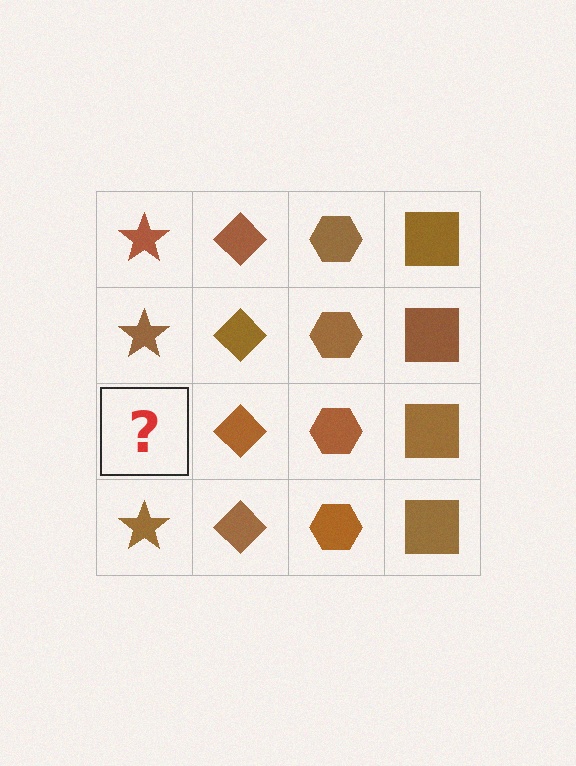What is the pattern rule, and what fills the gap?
The rule is that each column has a consistent shape. The gap should be filled with a brown star.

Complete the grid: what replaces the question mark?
The question mark should be replaced with a brown star.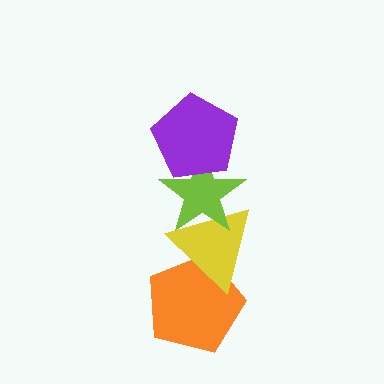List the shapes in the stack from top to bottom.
From top to bottom: the purple pentagon, the lime star, the yellow triangle, the orange pentagon.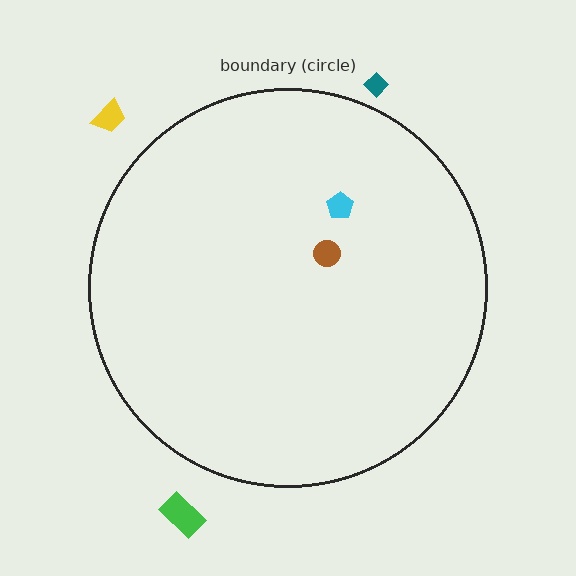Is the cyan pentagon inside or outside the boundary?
Inside.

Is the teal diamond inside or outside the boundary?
Outside.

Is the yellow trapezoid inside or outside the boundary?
Outside.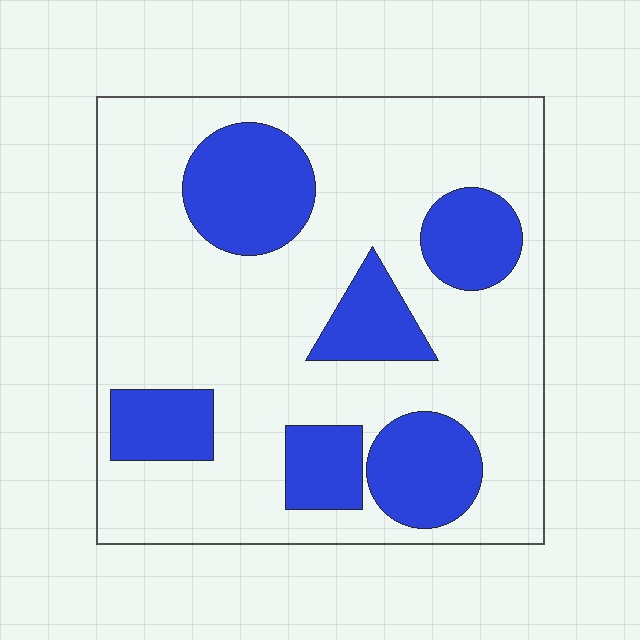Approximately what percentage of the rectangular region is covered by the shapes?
Approximately 25%.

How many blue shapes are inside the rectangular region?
6.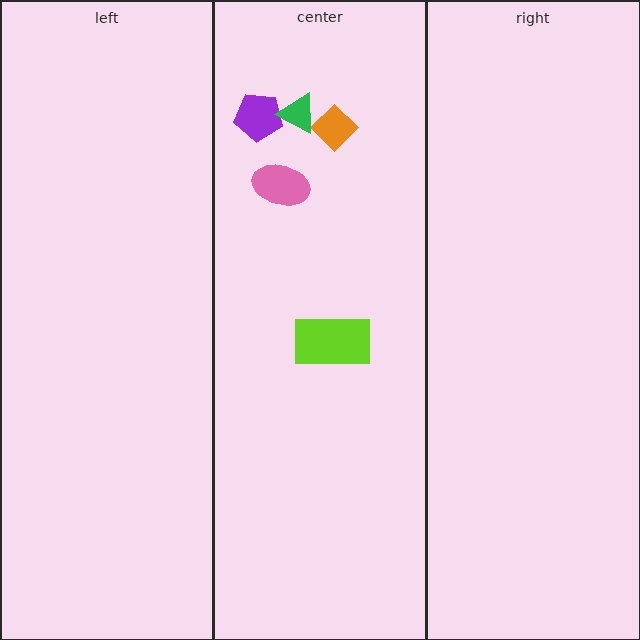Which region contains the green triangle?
The center region.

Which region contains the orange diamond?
The center region.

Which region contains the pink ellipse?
The center region.